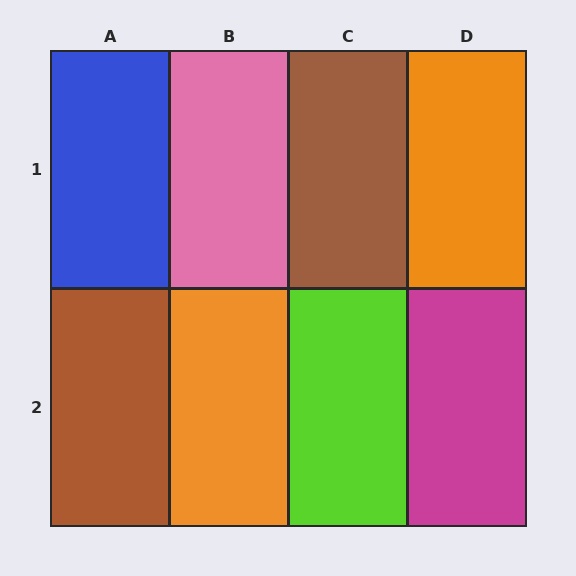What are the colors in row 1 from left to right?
Blue, pink, brown, orange.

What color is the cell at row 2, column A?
Brown.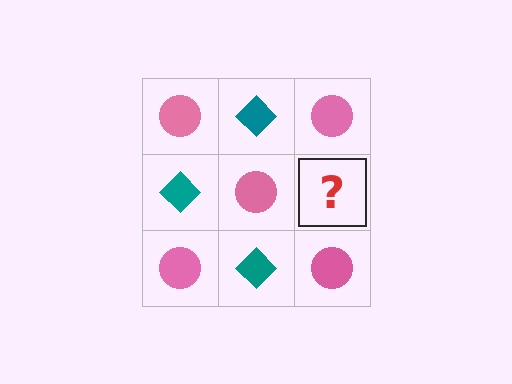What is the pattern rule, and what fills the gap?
The rule is that it alternates pink circle and teal diamond in a checkerboard pattern. The gap should be filled with a teal diamond.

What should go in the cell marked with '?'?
The missing cell should contain a teal diamond.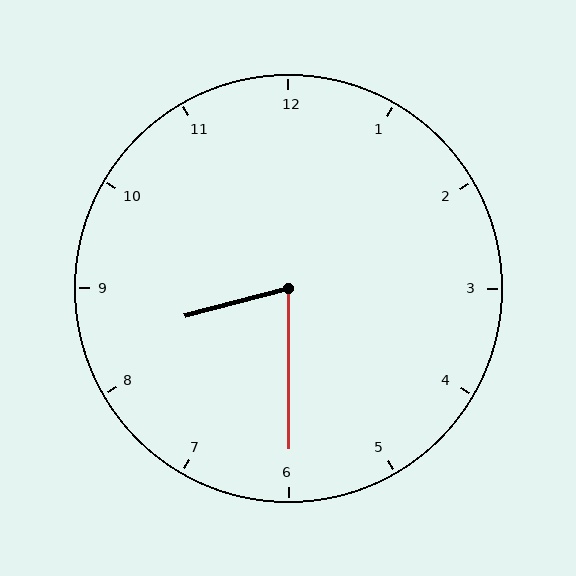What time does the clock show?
8:30.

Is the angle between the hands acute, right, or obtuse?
It is acute.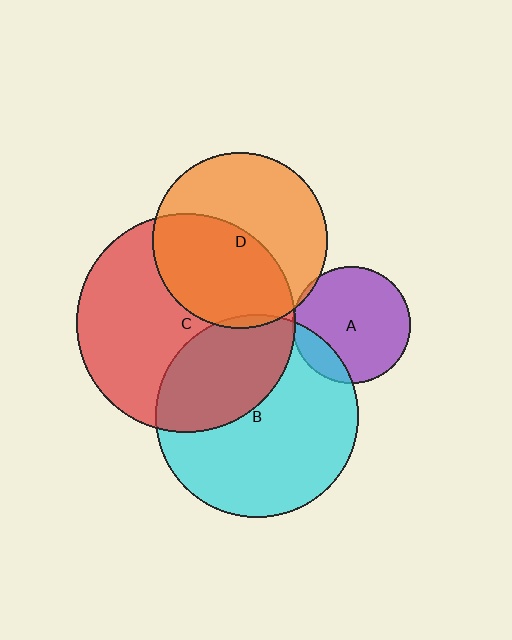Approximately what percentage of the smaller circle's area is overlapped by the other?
Approximately 5%.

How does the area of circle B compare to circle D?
Approximately 1.3 times.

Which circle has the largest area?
Circle C (red).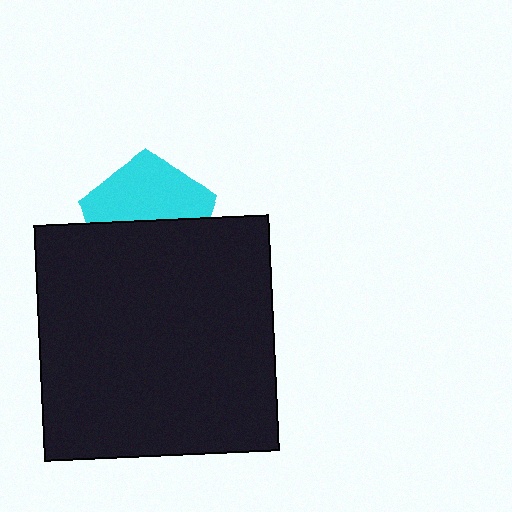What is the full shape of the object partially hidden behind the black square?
The partially hidden object is a cyan pentagon.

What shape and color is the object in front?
The object in front is a black square.